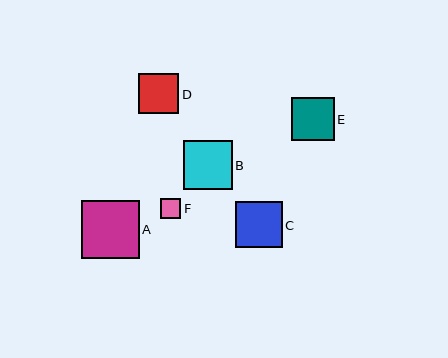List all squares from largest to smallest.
From largest to smallest: A, B, C, E, D, F.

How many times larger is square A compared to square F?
Square A is approximately 2.9 times the size of square F.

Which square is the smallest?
Square F is the smallest with a size of approximately 20 pixels.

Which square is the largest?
Square A is the largest with a size of approximately 58 pixels.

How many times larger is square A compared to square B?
Square A is approximately 1.2 times the size of square B.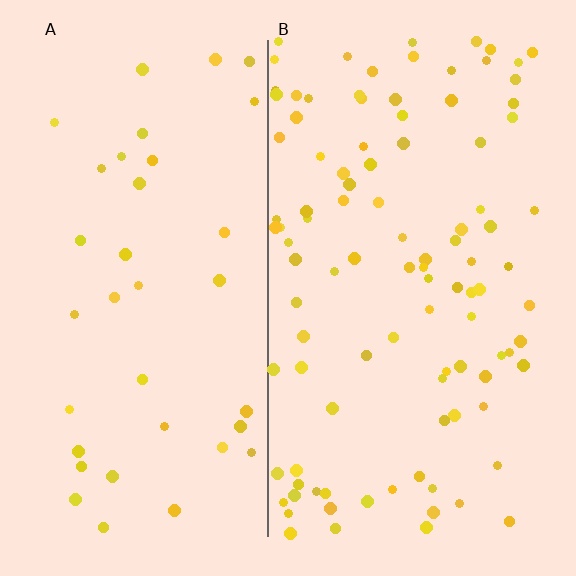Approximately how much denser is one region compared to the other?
Approximately 2.8× — region B over region A.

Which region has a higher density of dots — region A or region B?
B (the right).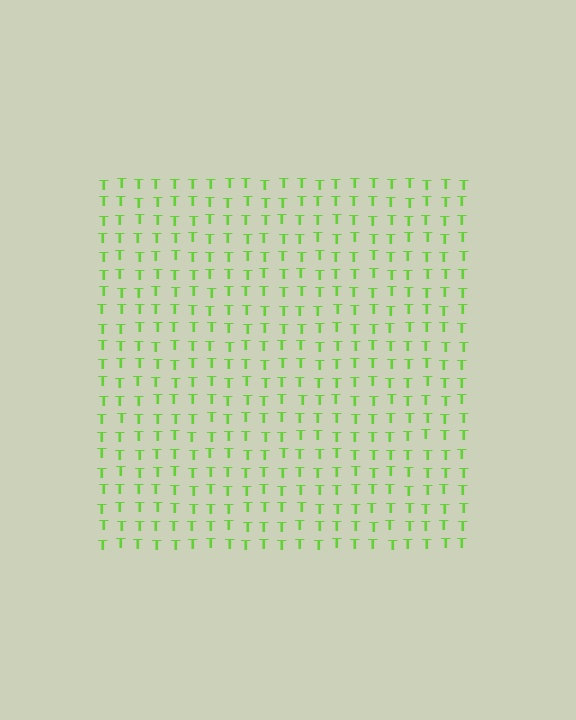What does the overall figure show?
The overall figure shows a square.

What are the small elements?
The small elements are letter T's.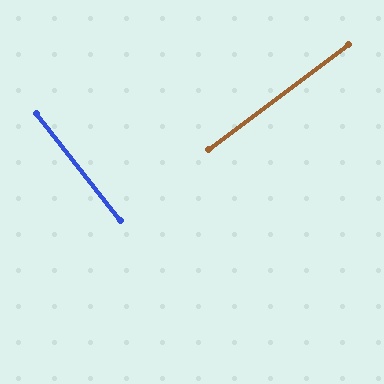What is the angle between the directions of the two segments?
Approximately 89 degrees.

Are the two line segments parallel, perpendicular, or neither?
Perpendicular — they meet at approximately 89°.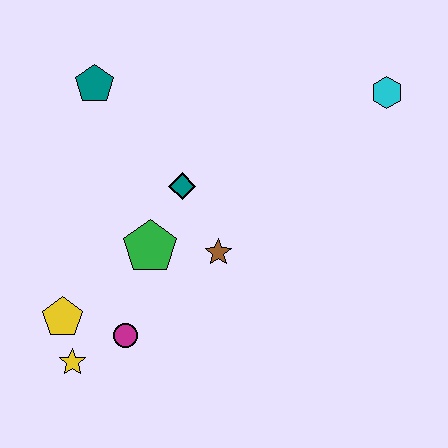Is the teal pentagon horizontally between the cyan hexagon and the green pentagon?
No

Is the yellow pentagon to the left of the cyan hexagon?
Yes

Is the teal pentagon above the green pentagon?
Yes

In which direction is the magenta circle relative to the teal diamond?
The magenta circle is below the teal diamond.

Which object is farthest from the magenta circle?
The cyan hexagon is farthest from the magenta circle.